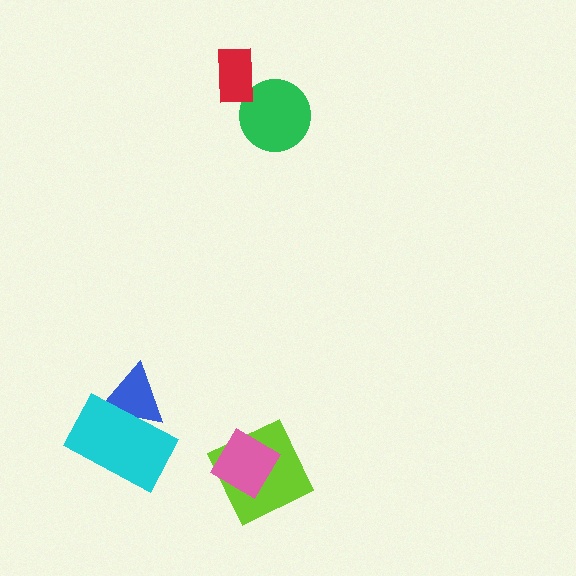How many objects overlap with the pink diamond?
1 object overlaps with the pink diamond.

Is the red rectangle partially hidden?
No, no other shape covers it.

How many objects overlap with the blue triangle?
1 object overlaps with the blue triangle.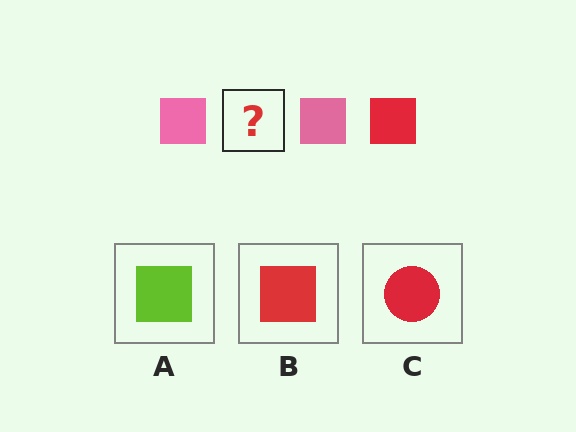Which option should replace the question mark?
Option B.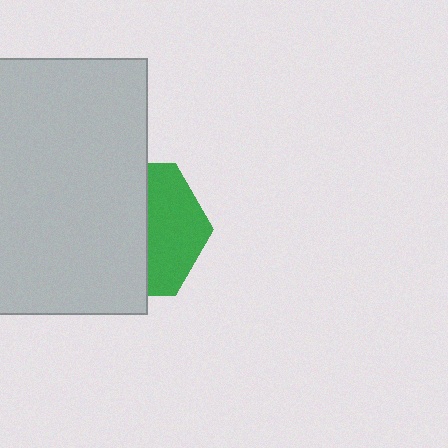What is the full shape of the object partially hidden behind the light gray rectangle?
The partially hidden object is a green hexagon.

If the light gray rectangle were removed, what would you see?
You would see the complete green hexagon.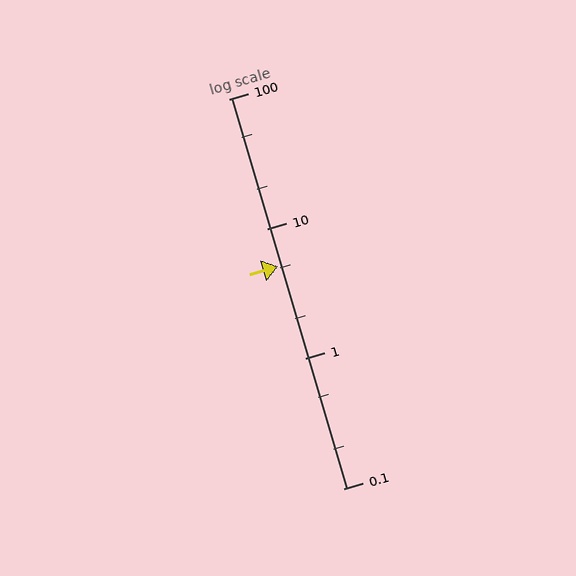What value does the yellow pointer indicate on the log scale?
The pointer indicates approximately 5.1.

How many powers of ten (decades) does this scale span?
The scale spans 3 decades, from 0.1 to 100.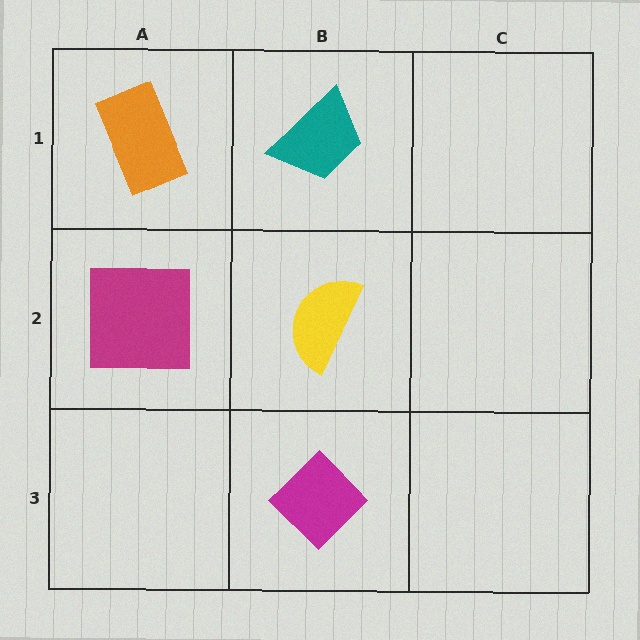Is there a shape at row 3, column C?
No, that cell is empty.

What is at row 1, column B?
A teal trapezoid.